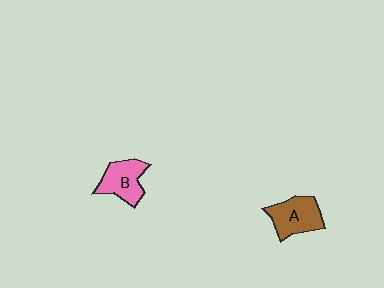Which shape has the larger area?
Shape A (brown).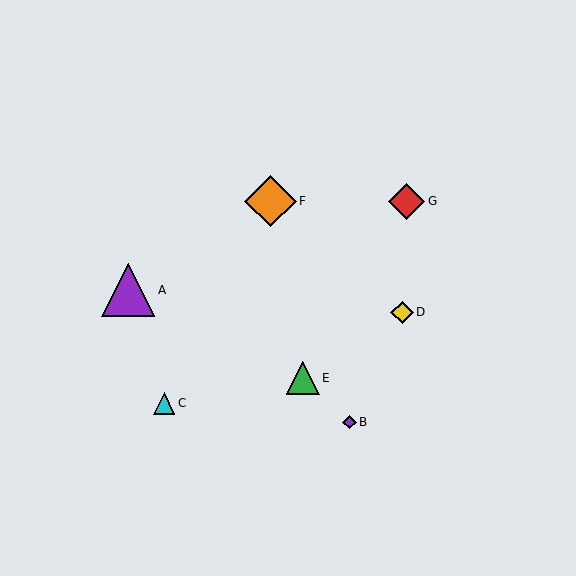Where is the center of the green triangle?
The center of the green triangle is at (303, 378).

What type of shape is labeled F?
Shape F is an orange diamond.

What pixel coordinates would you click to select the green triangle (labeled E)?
Click at (303, 378) to select the green triangle E.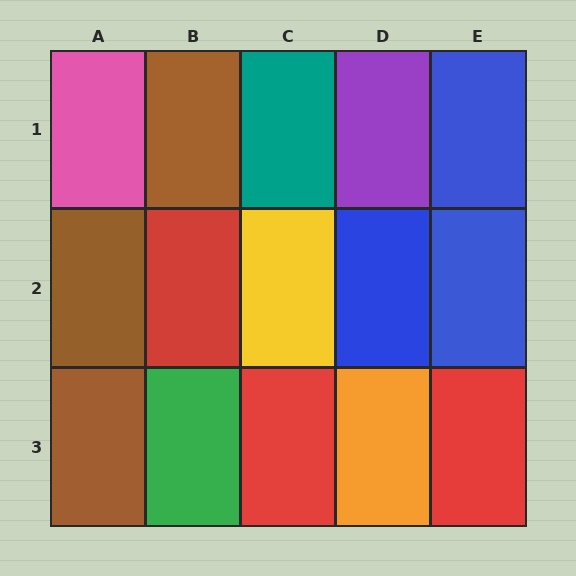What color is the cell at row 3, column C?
Red.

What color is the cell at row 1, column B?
Brown.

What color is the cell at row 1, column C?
Teal.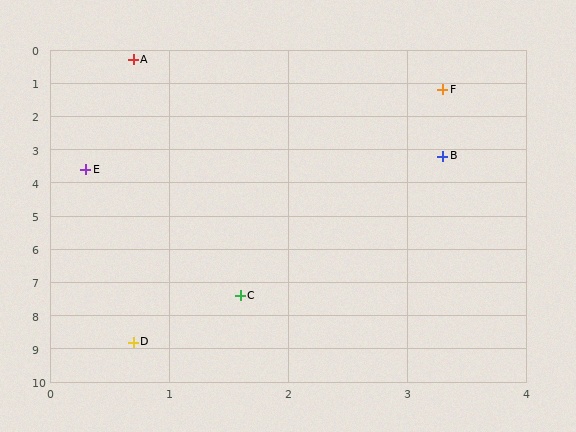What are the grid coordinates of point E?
Point E is at approximately (0.3, 3.6).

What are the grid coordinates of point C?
Point C is at approximately (1.6, 7.4).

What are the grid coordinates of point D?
Point D is at approximately (0.7, 8.8).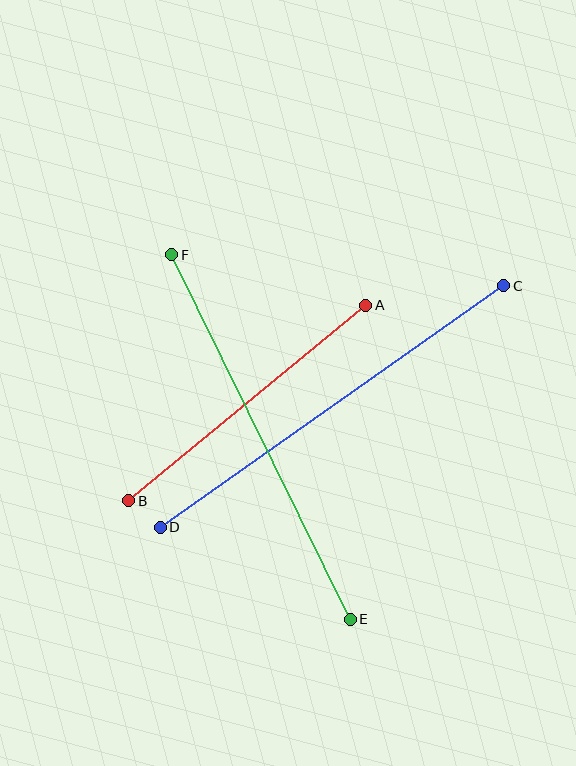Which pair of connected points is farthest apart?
Points C and D are farthest apart.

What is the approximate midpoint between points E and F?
The midpoint is at approximately (261, 437) pixels.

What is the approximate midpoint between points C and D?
The midpoint is at approximately (332, 406) pixels.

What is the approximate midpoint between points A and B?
The midpoint is at approximately (247, 403) pixels.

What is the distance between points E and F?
The distance is approximately 406 pixels.